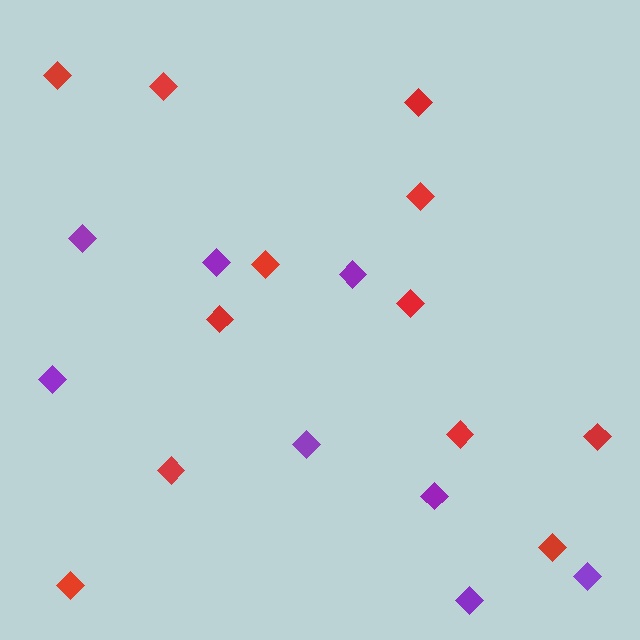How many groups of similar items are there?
There are 2 groups: one group of red diamonds (12) and one group of purple diamonds (8).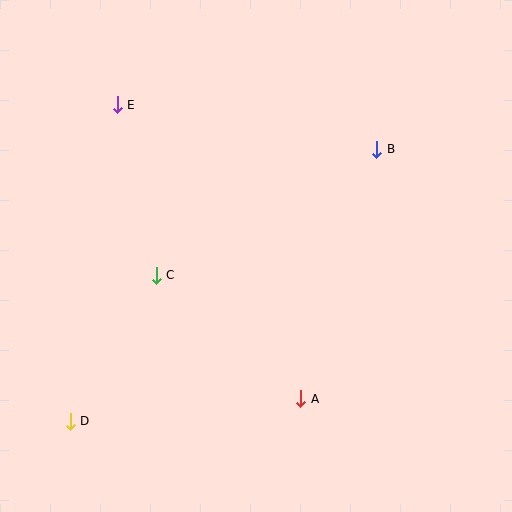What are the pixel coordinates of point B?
Point B is at (377, 149).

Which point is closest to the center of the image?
Point C at (156, 275) is closest to the center.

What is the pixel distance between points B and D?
The distance between B and D is 410 pixels.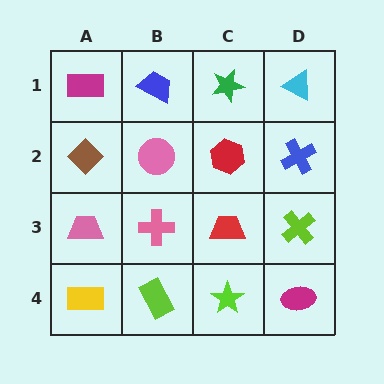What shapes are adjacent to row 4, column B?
A pink cross (row 3, column B), a yellow rectangle (row 4, column A), a lime star (row 4, column C).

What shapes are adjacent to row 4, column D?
A lime cross (row 3, column D), a lime star (row 4, column C).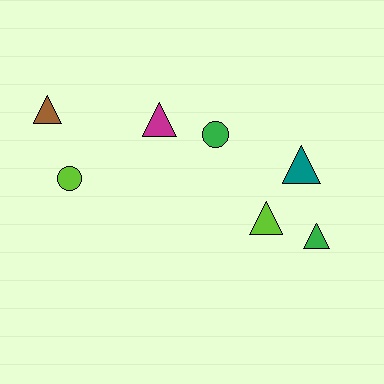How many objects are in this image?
There are 7 objects.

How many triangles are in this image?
There are 5 triangles.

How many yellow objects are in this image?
There are no yellow objects.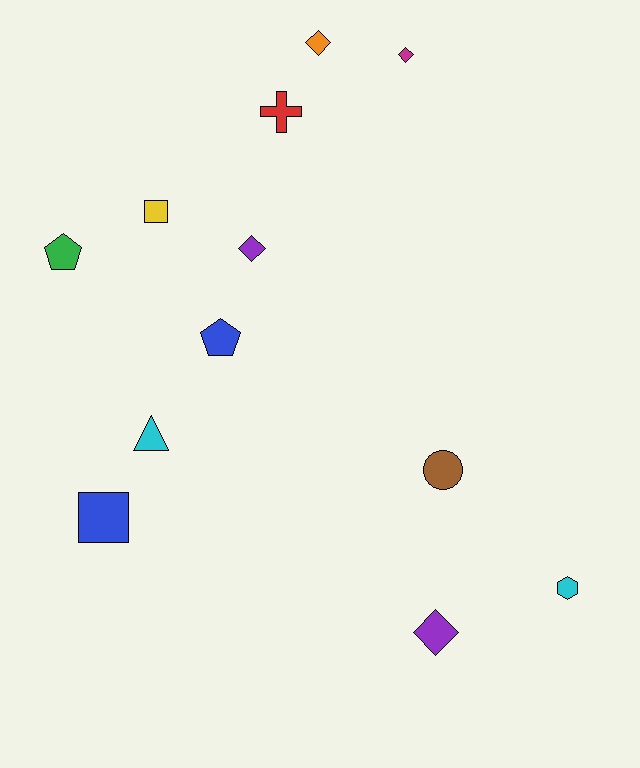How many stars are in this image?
There are no stars.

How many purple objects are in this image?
There are 2 purple objects.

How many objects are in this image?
There are 12 objects.